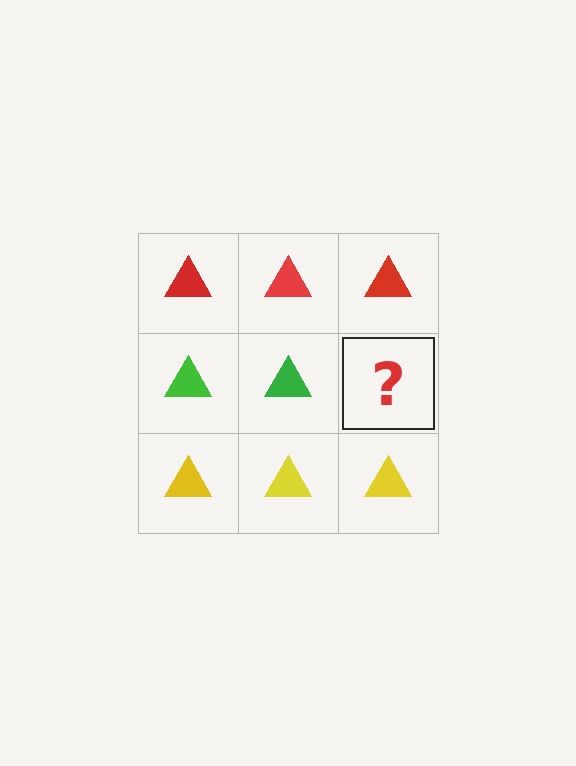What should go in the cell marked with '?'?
The missing cell should contain a green triangle.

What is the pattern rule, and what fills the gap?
The rule is that each row has a consistent color. The gap should be filled with a green triangle.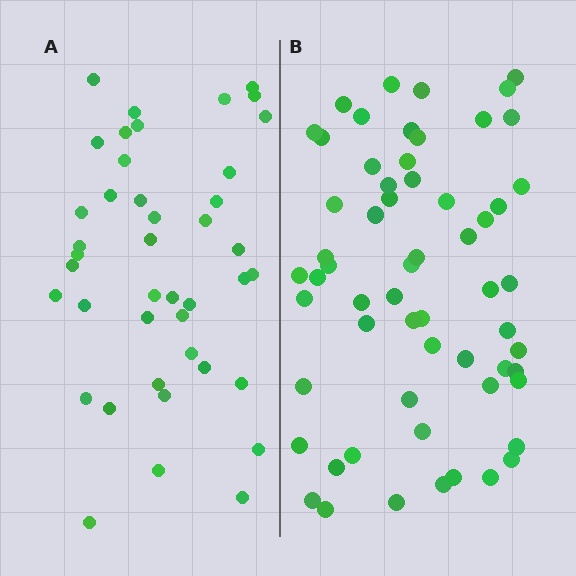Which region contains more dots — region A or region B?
Region B (the right region) has more dots.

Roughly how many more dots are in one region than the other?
Region B has approximately 20 more dots than region A.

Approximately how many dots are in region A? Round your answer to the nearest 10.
About 40 dots. (The exact count is 42, which rounds to 40.)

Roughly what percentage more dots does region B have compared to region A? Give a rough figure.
About 45% more.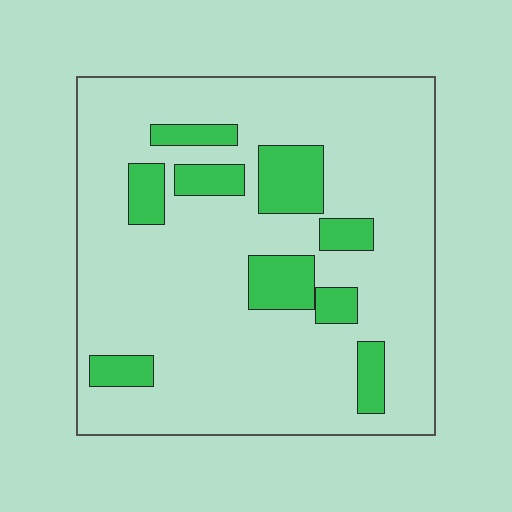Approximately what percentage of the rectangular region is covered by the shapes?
Approximately 15%.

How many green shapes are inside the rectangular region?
9.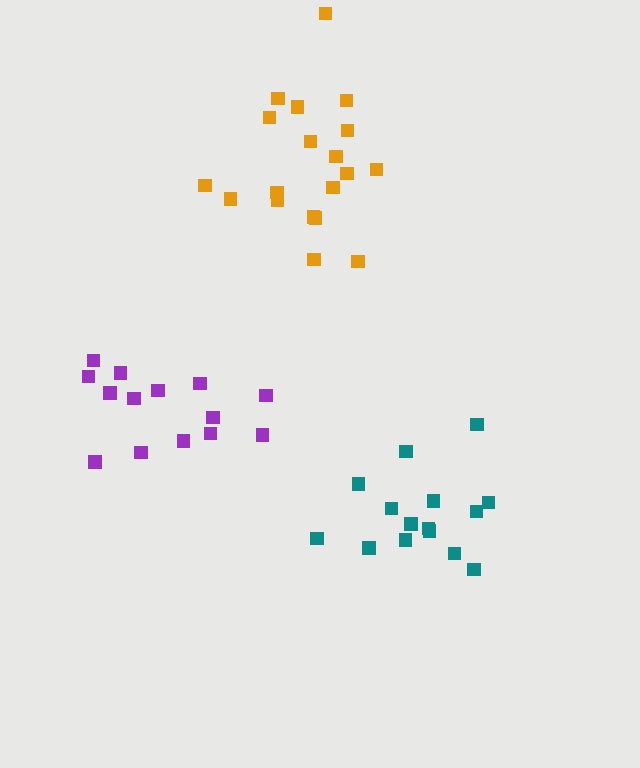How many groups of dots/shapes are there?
There are 3 groups.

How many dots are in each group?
Group 1: 19 dots, Group 2: 14 dots, Group 3: 15 dots (48 total).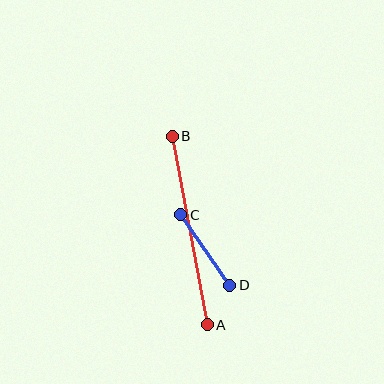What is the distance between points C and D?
The distance is approximately 86 pixels.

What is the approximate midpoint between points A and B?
The midpoint is at approximately (190, 231) pixels.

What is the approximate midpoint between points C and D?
The midpoint is at approximately (205, 250) pixels.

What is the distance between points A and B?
The distance is approximately 192 pixels.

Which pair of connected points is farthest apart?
Points A and B are farthest apart.